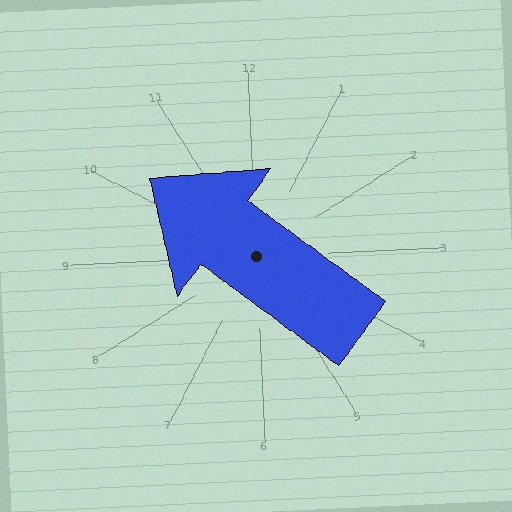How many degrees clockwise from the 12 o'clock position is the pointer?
Approximately 309 degrees.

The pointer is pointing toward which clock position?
Roughly 10 o'clock.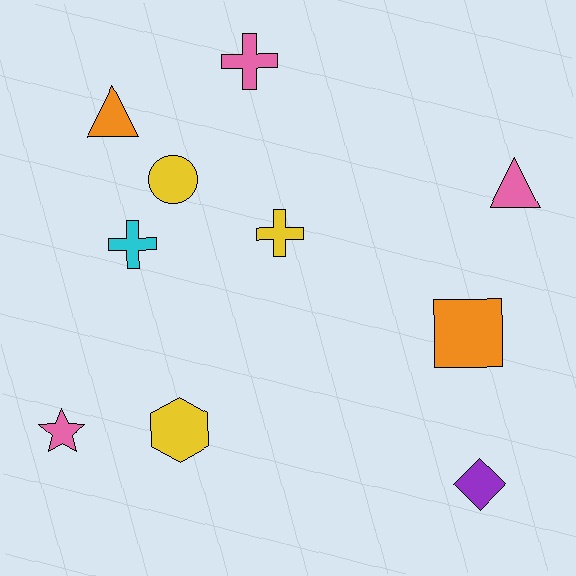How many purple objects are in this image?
There is 1 purple object.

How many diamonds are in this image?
There is 1 diamond.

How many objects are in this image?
There are 10 objects.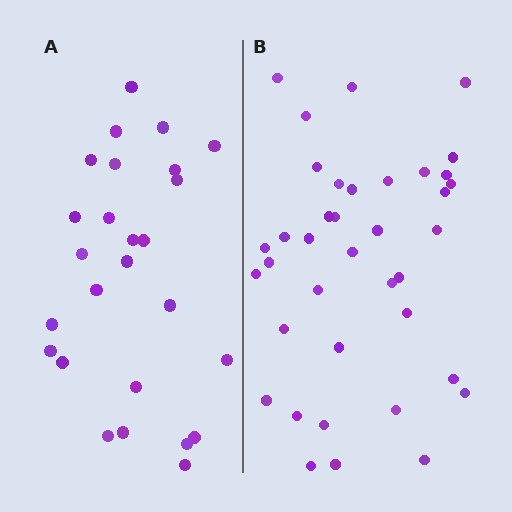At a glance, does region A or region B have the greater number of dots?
Region B (the right region) has more dots.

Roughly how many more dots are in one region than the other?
Region B has roughly 12 or so more dots than region A.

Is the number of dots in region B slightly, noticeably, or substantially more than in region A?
Region B has substantially more. The ratio is roughly 1.5 to 1.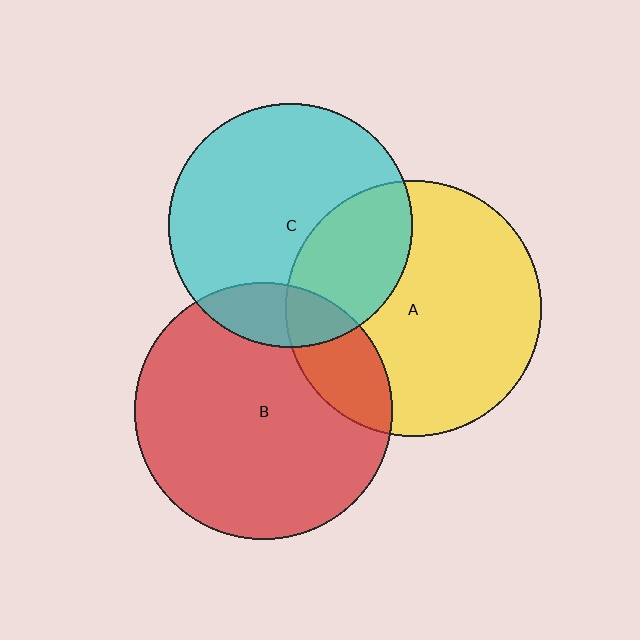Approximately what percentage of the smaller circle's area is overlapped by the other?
Approximately 20%.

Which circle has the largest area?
Circle B (red).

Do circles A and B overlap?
Yes.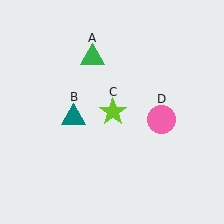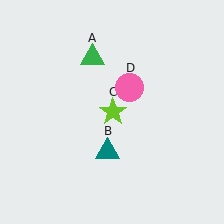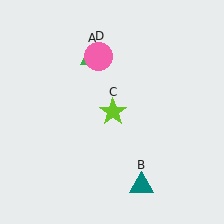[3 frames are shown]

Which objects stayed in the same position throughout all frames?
Green triangle (object A) and lime star (object C) remained stationary.